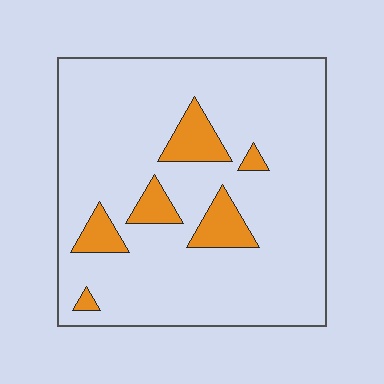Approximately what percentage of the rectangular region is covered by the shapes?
Approximately 10%.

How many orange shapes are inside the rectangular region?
6.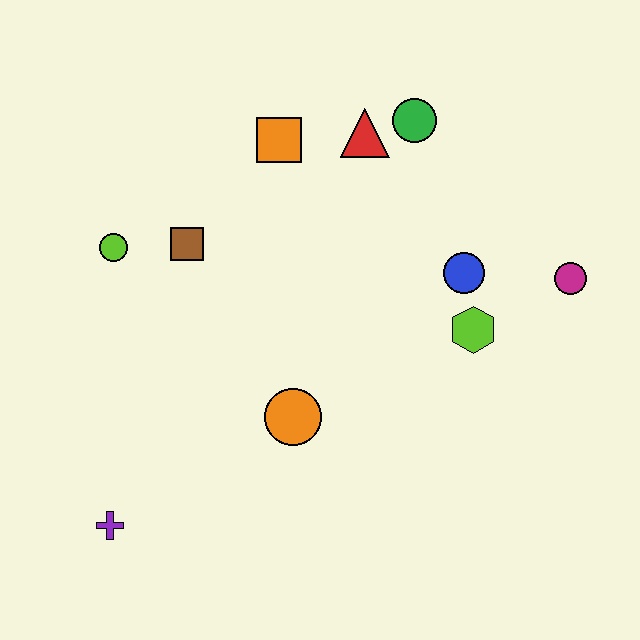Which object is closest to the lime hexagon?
The blue circle is closest to the lime hexagon.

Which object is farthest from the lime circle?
The magenta circle is farthest from the lime circle.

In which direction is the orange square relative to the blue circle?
The orange square is to the left of the blue circle.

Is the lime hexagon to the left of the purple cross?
No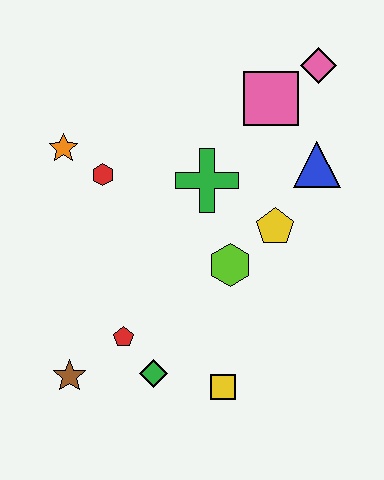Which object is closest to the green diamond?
The red pentagon is closest to the green diamond.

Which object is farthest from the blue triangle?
The brown star is farthest from the blue triangle.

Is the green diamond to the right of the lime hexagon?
No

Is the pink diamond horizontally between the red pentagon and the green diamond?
No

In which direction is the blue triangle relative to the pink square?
The blue triangle is below the pink square.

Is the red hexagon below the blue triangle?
Yes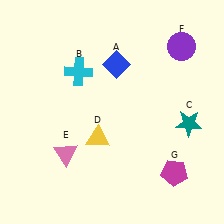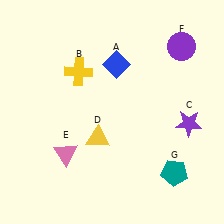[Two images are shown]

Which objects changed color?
B changed from cyan to yellow. C changed from teal to purple. G changed from magenta to teal.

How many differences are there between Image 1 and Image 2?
There are 3 differences between the two images.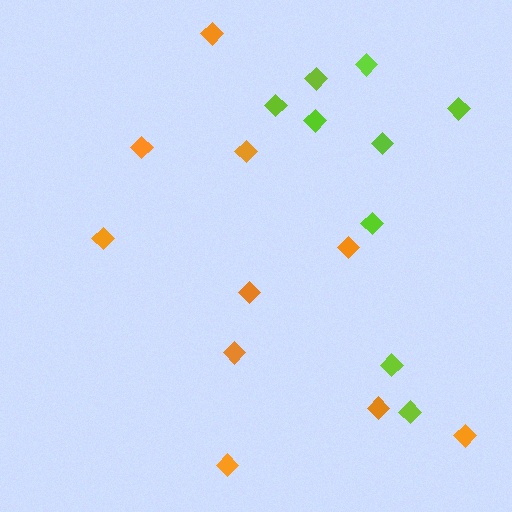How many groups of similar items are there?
There are 2 groups: one group of orange diamonds (10) and one group of lime diamonds (9).